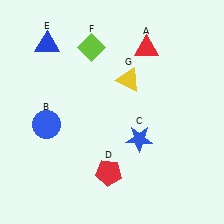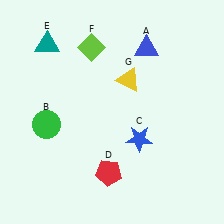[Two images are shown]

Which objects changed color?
A changed from red to blue. B changed from blue to green. E changed from blue to teal.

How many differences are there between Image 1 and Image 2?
There are 3 differences between the two images.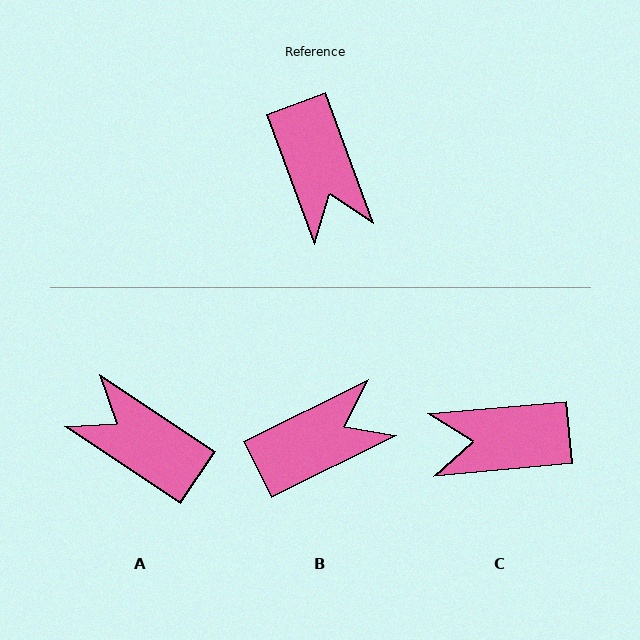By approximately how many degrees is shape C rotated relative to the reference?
Approximately 105 degrees clockwise.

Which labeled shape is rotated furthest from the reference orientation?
A, about 144 degrees away.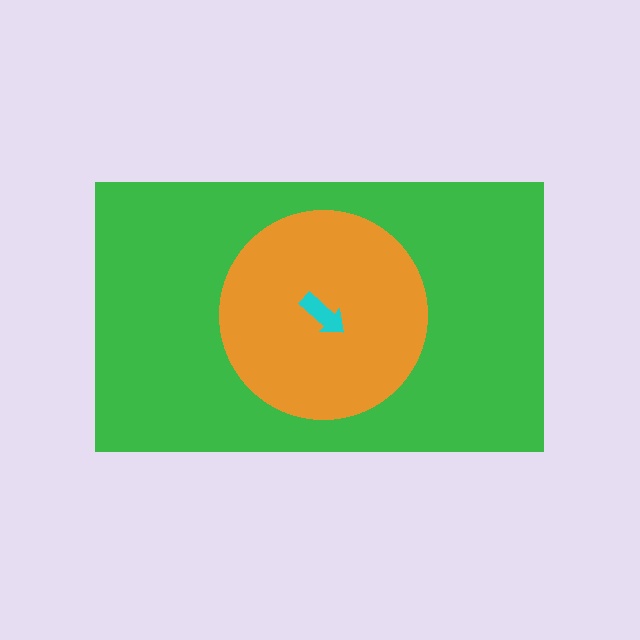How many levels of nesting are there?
3.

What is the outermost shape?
The green rectangle.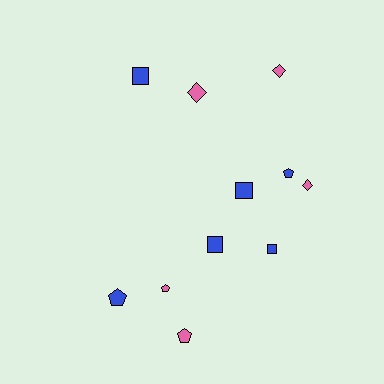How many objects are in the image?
There are 11 objects.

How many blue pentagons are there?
There are 2 blue pentagons.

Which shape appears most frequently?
Pentagon, with 4 objects.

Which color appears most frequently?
Blue, with 6 objects.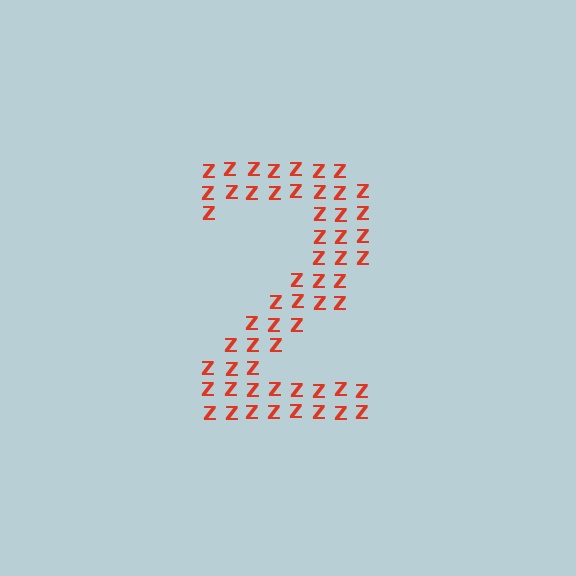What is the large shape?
The large shape is the digit 2.